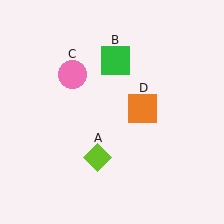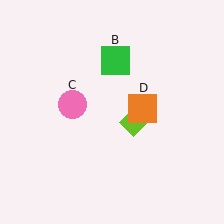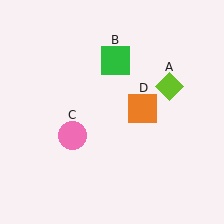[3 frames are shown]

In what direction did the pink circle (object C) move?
The pink circle (object C) moved down.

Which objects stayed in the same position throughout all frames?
Green square (object B) and orange square (object D) remained stationary.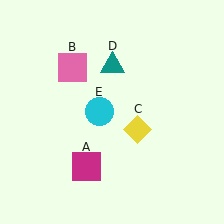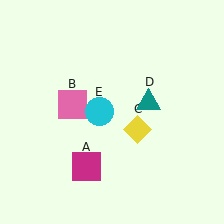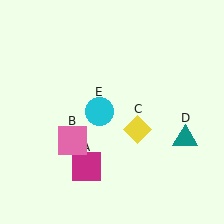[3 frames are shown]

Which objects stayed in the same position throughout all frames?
Magenta square (object A) and yellow diamond (object C) and cyan circle (object E) remained stationary.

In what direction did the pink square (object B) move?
The pink square (object B) moved down.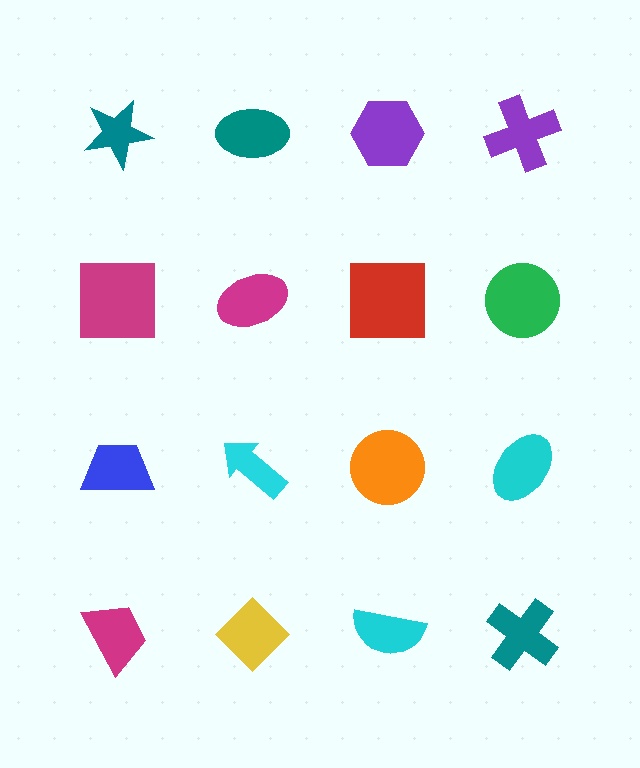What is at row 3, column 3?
An orange circle.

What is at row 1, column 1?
A teal star.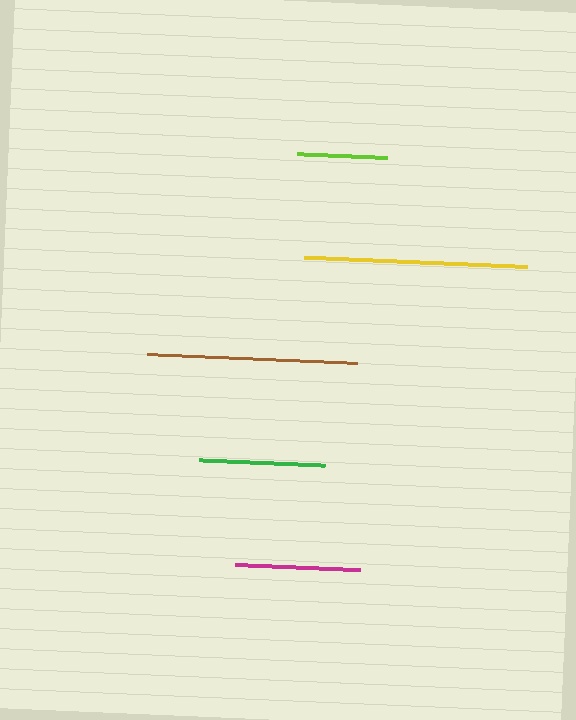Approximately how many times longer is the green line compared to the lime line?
The green line is approximately 1.4 times the length of the lime line.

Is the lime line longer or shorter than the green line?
The green line is longer than the lime line.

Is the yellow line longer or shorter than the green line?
The yellow line is longer than the green line.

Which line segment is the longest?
The yellow line is the longest at approximately 223 pixels.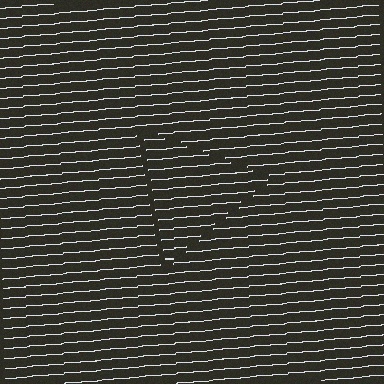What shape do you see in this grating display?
An illusory triangle. The interior of the shape contains the same grating, shifted by half a period — the contour is defined by the phase discontinuity where line-ends from the inner and outer gratings abut.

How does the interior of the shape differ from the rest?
The interior of the shape contains the same grating, shifted by half a period — the contour is defined by the phase discontinuity where line-ends from the inner and outer gratings abut.